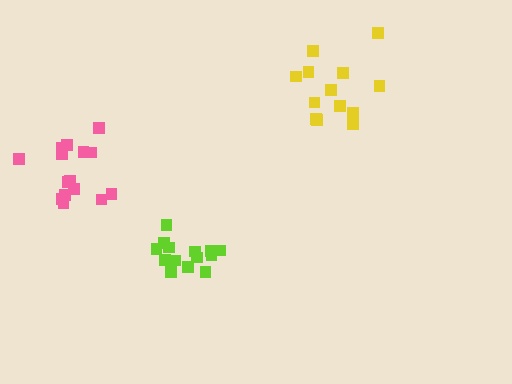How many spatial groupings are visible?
There are 3 spatial groupings.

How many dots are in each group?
Group 1: 14 dots, Group 2: 13 dots, Group 3: 15 dots (42 total).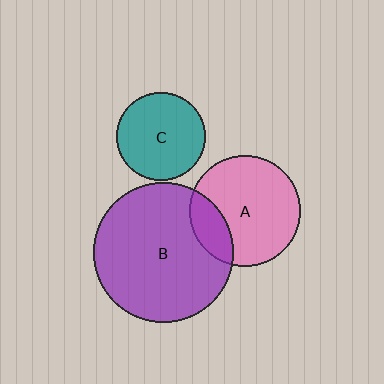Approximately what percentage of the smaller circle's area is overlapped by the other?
Approximately 20%.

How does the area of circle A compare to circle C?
Approximately 1.6 times.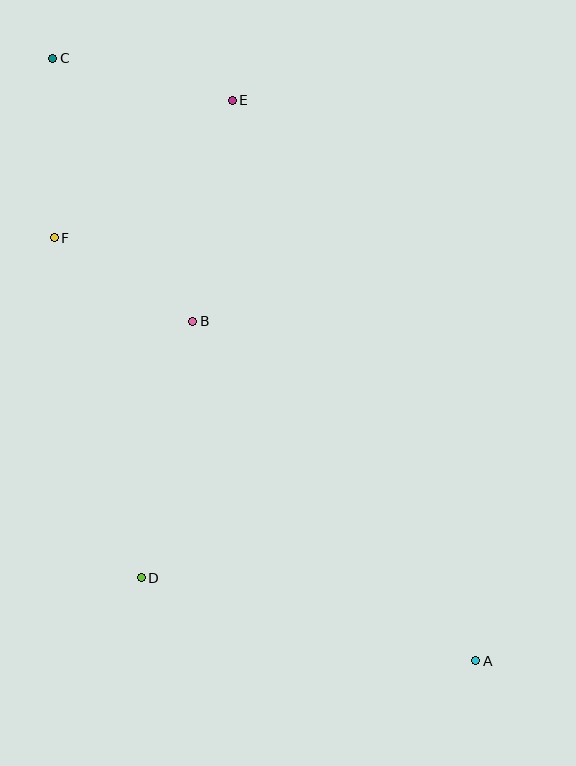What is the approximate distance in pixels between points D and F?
The distance between D and F is approximately 351 pixels.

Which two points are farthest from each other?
Points A and C are farthest from each other.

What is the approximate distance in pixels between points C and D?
The distance between C and D is approximately 527 pixels.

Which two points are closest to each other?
Points B and F are closest to each other.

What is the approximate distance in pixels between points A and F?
The distance between A and F is approximately 597 pixels.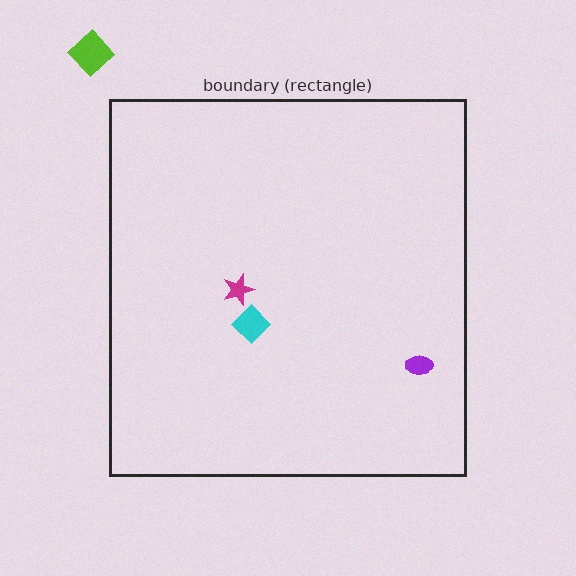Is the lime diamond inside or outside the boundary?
Outside.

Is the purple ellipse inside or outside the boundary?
Inside.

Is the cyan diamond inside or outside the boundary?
Inside.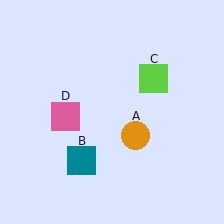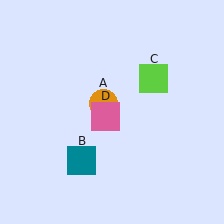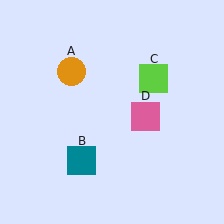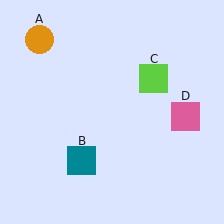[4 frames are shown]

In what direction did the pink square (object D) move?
The pink square (object D) moved right.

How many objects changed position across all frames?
2 objects changed position: orange circle (object A), pink square (object D).